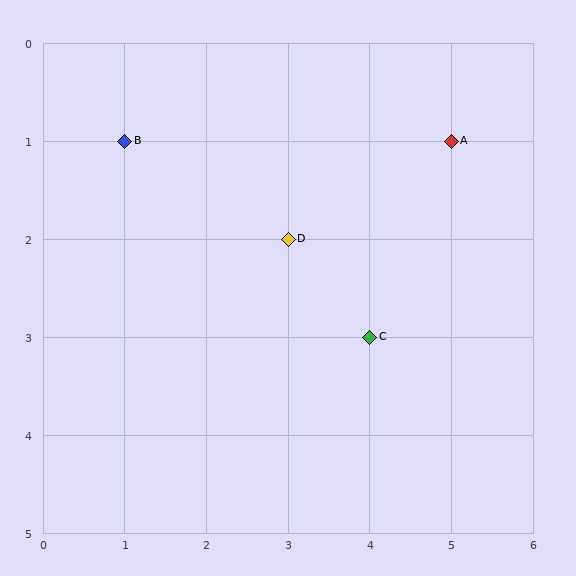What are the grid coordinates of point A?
Point A is at grid coordinates (5, 1).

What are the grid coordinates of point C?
Point C is at grid coordinates (4, 3).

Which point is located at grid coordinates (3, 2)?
Point D is at (3, 2).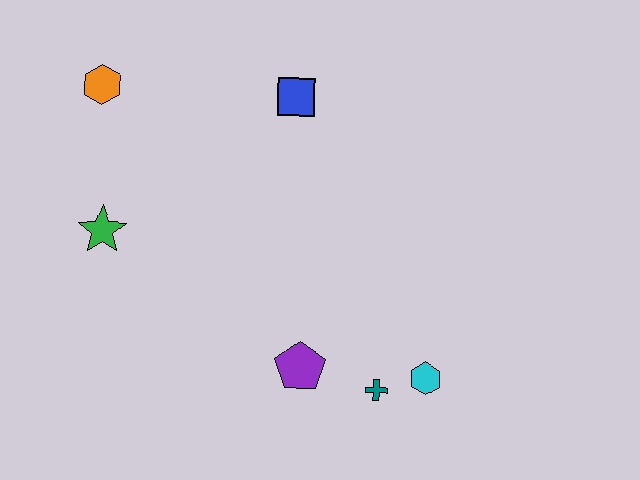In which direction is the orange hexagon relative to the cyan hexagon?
The orange hexagon is to the left of the cyan hexagon.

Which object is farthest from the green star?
The cyan hexagon is farthest from the green star.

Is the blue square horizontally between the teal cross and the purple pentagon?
No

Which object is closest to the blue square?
The orange hexagon is closest to the blue square.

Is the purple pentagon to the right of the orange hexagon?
Yes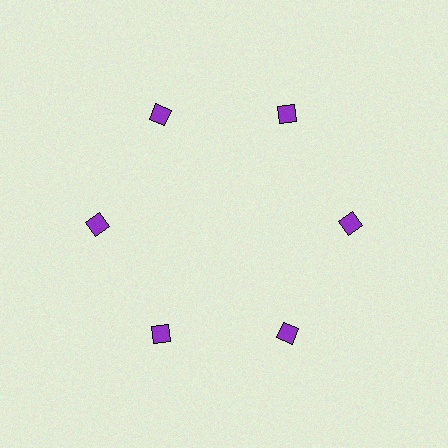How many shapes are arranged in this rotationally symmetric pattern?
There are 6 shapes, arranged in 6 groups of 1.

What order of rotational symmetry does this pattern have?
This pattern has 6-fold rotational symmetry.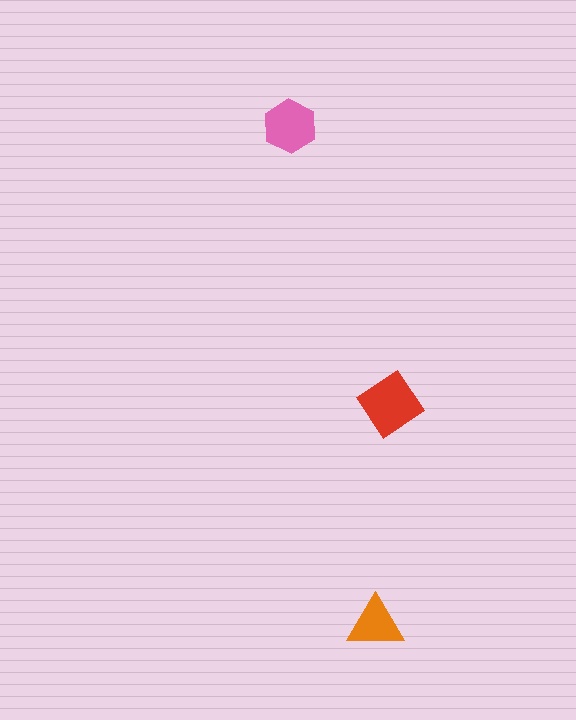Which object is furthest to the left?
The pink hexagon is leftmost.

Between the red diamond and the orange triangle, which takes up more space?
The red diamond.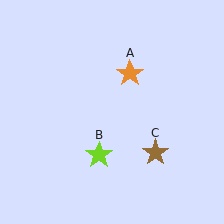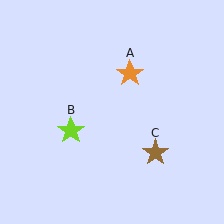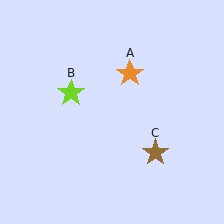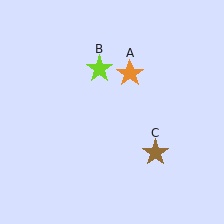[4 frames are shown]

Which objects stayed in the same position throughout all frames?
Orange star (object A) and brown star (object C) remained stationary.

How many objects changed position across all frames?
1 object changed position: lime star (object B).